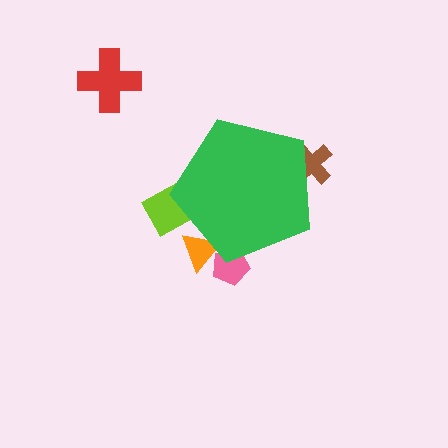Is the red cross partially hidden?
No, the red cross is fully visible.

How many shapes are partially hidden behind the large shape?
4 shapes are partially hidden.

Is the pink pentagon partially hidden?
Yes, the pink pentagon is partially hidden behind the green pentagon.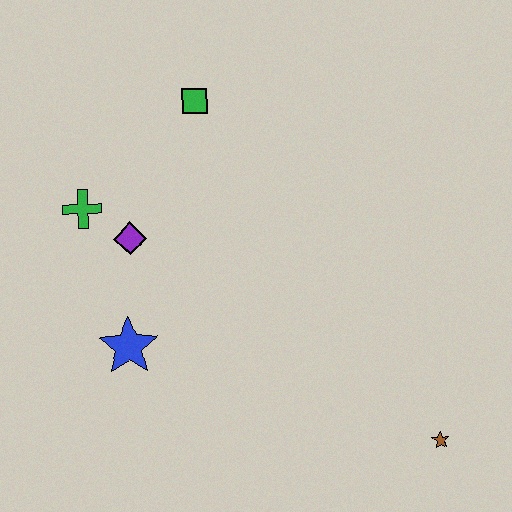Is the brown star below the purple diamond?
Yes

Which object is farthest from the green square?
The brown star is farthest from the green square.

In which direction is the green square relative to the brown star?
The green square is above the brown star.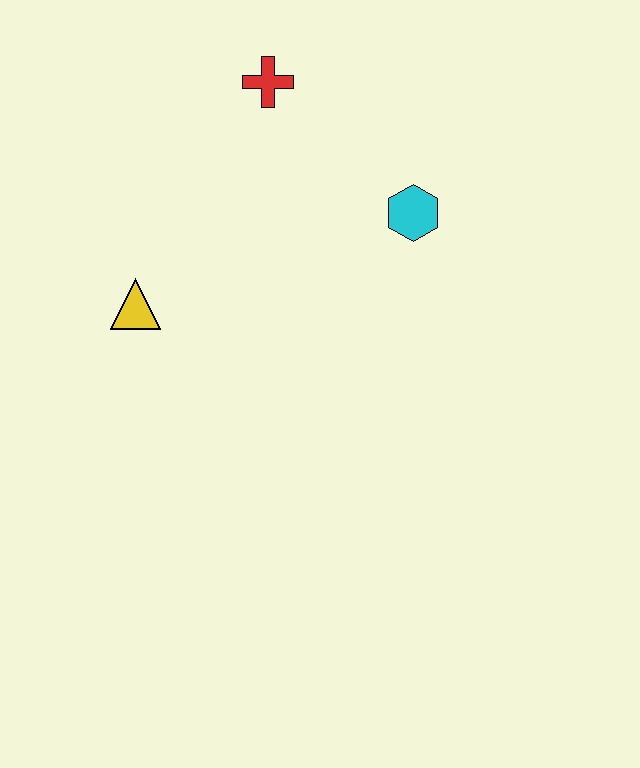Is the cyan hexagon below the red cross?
Yes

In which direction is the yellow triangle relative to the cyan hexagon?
The yellow triangle is to the left of the cyan hexagon.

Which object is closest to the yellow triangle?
The red cross is closest to the yellow triangle.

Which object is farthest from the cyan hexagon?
The yellow triangle is farthest from the cyan hexagon.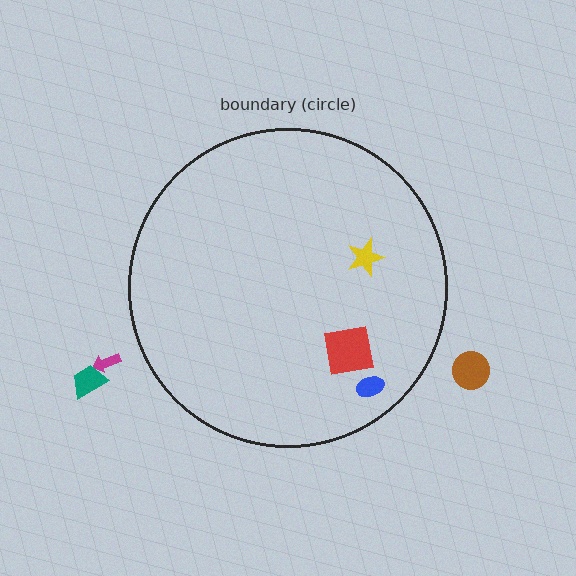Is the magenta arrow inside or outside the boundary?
Outside.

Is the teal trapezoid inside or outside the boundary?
Outside.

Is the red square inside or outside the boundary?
Inside.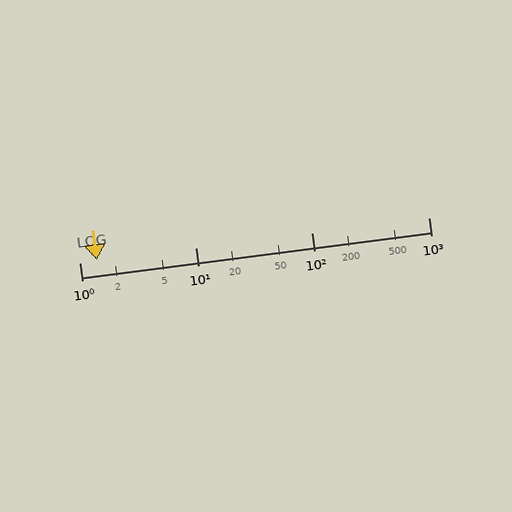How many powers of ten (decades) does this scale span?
The scale spans 3 decades, from 1 to 1000.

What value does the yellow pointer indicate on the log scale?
The pointer indicates approximately 1.4.